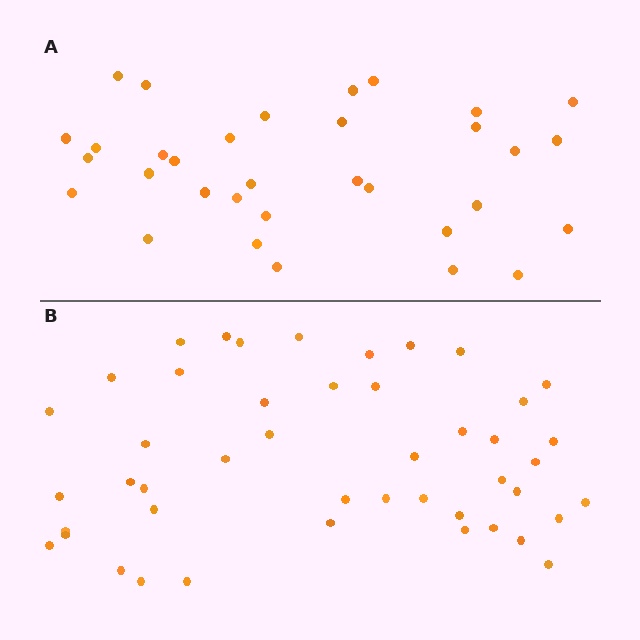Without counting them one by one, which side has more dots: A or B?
Region B (the bottom region) has more dots.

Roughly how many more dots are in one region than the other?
Region B has approximately 15 more dots than region A.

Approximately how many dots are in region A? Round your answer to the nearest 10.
About 30 dots. (The exact count is 33, which rounds to 30.)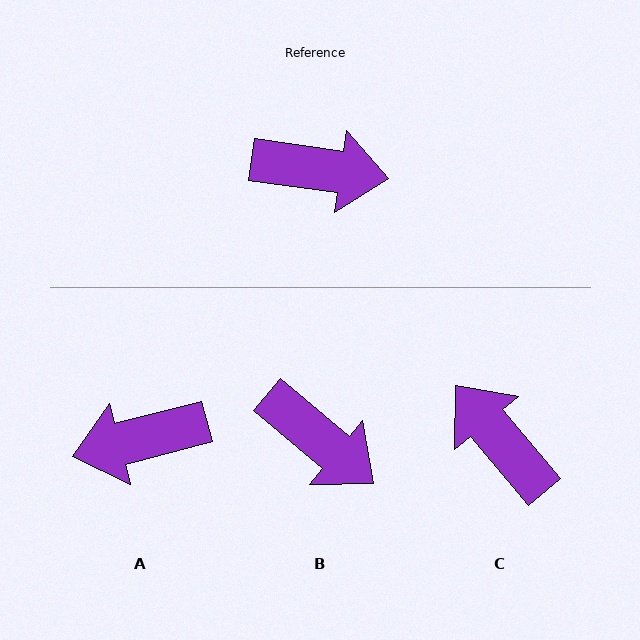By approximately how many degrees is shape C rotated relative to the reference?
Approximately 138 degrees counter-clockwise.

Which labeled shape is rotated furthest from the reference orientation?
A, about 158 degrees away.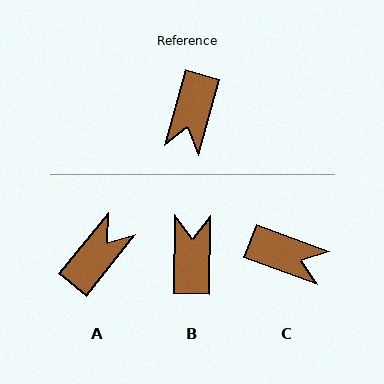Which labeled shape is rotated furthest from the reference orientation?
B, about 165 degrees away.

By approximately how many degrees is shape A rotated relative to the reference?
Approximately 157 degrees counter-clockwise.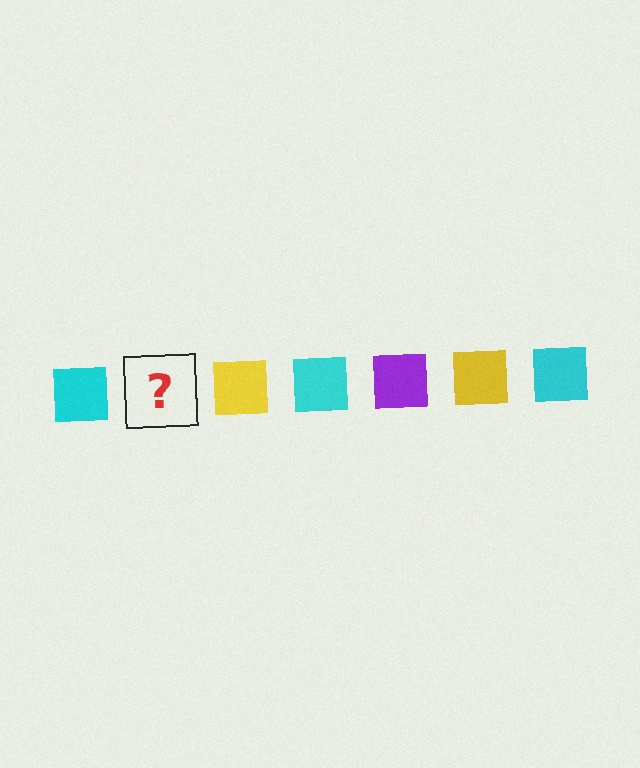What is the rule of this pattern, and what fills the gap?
The rule is that the pattern cycles through cyan, purple, yellow squares. The gap should be filled with a purple square.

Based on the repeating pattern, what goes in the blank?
The blank should be a purple square.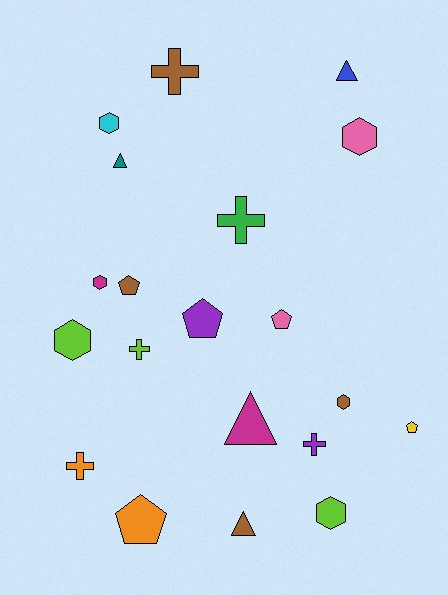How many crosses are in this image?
There are 5 crosses.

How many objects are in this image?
There are 20 objects.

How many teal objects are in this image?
There is 1 teal object.